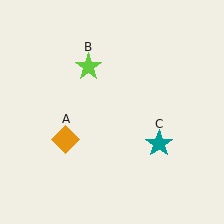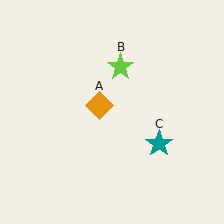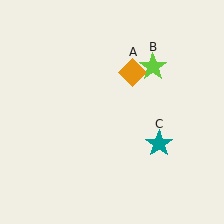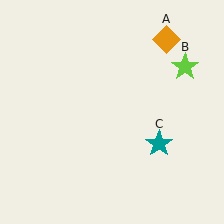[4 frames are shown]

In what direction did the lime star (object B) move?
The lime star (object B) moved right.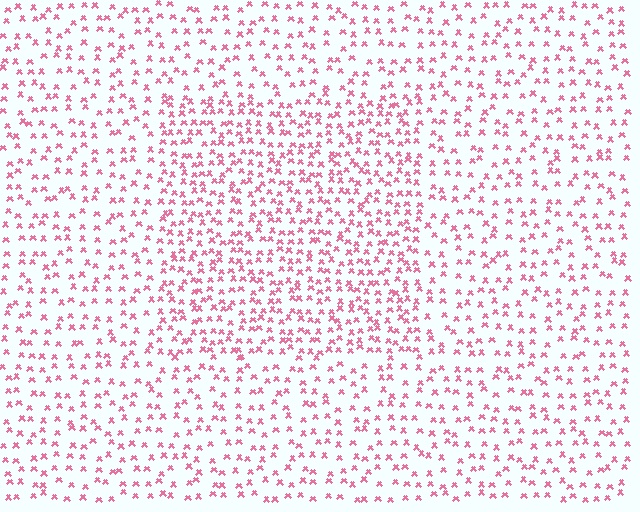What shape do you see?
I see a rectangle.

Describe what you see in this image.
The image contains small pink elements arranged at two different densities. A rectangle-shaped region is visible where the elements are more densely packed than the surrounding area.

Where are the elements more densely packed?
The elements are more densely packed inside the rectangle boundary.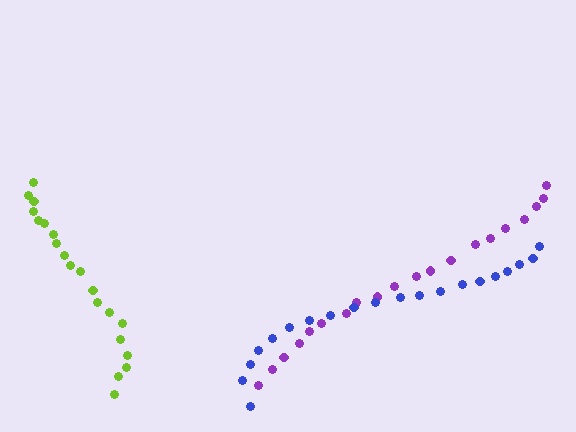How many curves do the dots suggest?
There are 3 distinct paths.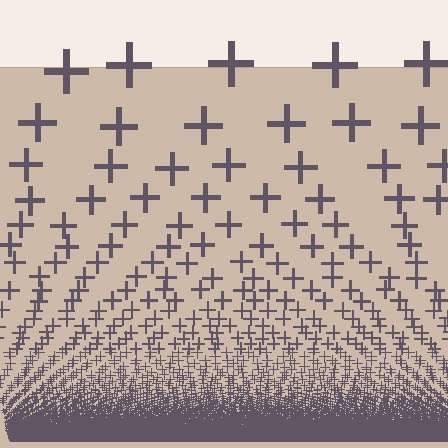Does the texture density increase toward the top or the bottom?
Density increases toward the bottom.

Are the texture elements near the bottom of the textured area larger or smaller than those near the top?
Smaller. The gradient is inverted — elements near the bottom are smaller and denser.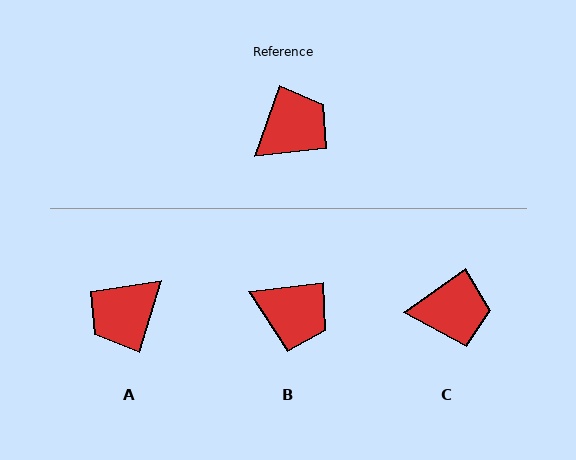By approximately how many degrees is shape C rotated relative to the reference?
Approximately 35 degrees clockwise.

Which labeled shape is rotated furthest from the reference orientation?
A, about 178 degrees away.